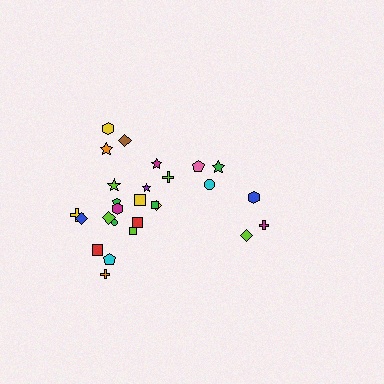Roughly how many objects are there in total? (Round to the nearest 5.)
Roughly 25 objects in total.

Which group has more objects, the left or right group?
The left group.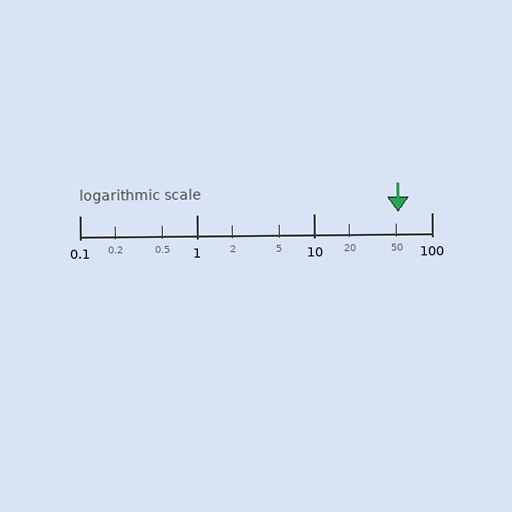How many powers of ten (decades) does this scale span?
The scale spans 3 decades, from 0.1 to 100.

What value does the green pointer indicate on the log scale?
The pointer indicates approximately 52.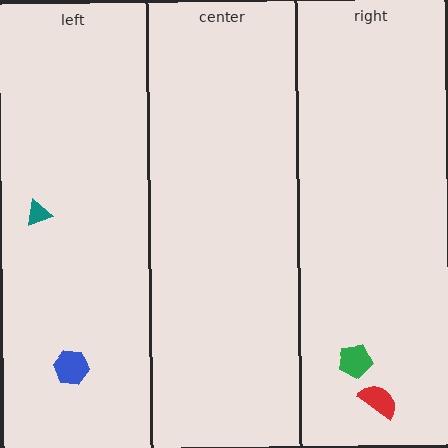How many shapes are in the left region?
2.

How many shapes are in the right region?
2.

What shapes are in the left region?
The teal triangle, the blue hexagon.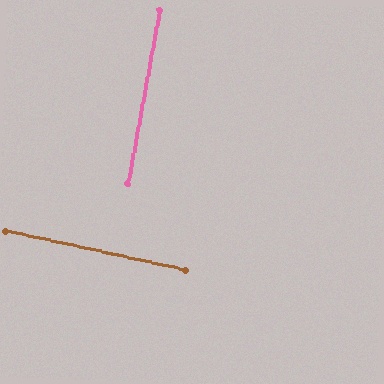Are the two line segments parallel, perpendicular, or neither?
Perpendicular — they meet at approximately 88°.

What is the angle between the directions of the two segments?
Approximately 88 degrees.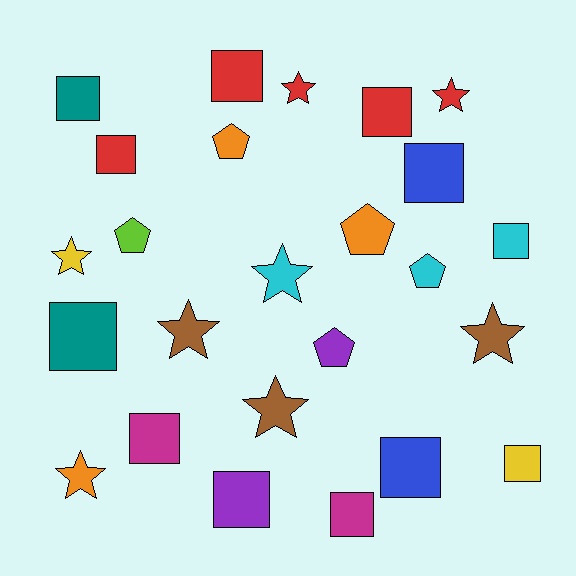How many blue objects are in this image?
There are 2 blue objects.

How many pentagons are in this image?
There are 5 pentagons.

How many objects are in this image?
There are 25 objects.